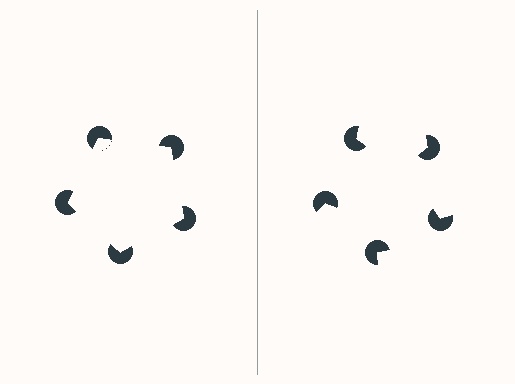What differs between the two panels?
The pac-man discs are positioned identically on both sides; only the wedge orientations differ. On the left they align to a pentagon; on the right they are misaligned.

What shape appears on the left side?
An illusory pentagon.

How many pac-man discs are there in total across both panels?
10 — 5 on each side.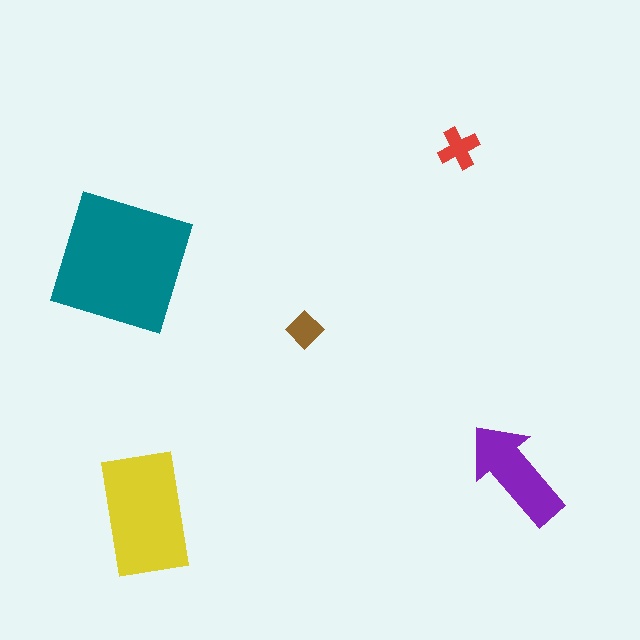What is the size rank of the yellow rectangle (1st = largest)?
2nd.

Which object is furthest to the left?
The teal square is leftmost.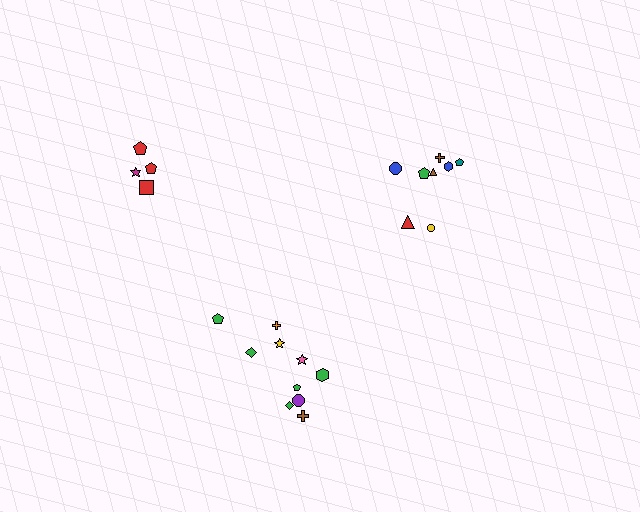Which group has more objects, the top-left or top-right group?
The top-right group.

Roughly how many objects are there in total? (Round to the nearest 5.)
Roughly 20 objects in total.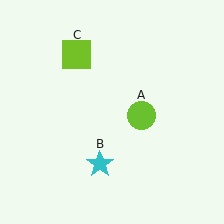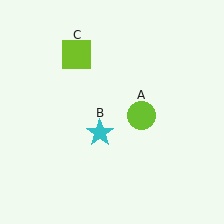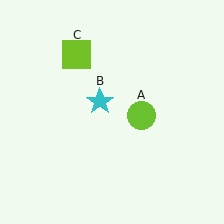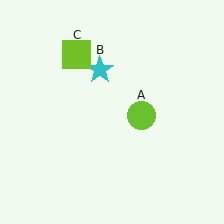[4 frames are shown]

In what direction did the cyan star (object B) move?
The cyan star (object B) moved up.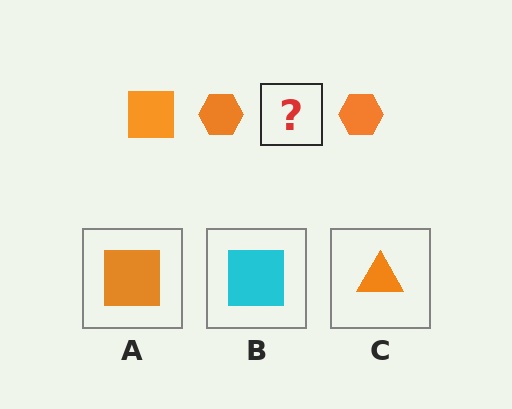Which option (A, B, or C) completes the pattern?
A.